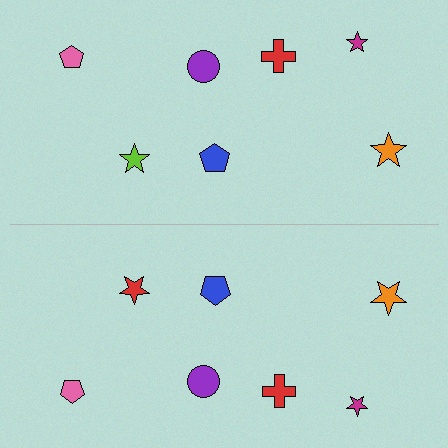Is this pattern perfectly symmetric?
No, the pattern is not perfectly symmetric. The red star on the bottom side breaks the symmetry — its mirror counterpart is lime.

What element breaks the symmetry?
The red star on the bottom side breaks the symmetry — its mirror counterpart is lime.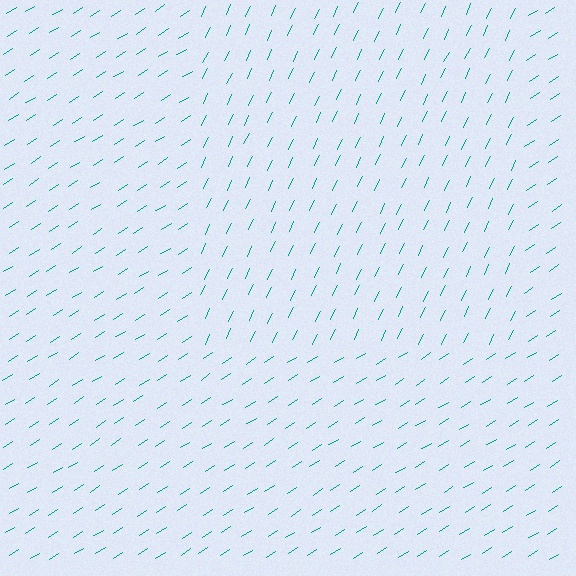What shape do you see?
I see a rectangle.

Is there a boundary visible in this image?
Yes, there is a texture boundary formed by a change in line orientation.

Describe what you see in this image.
The image is filled with small teal line segments. A rectangle region in the image has lines oriented differently from the surrounding lines, creating a visible texture boundary.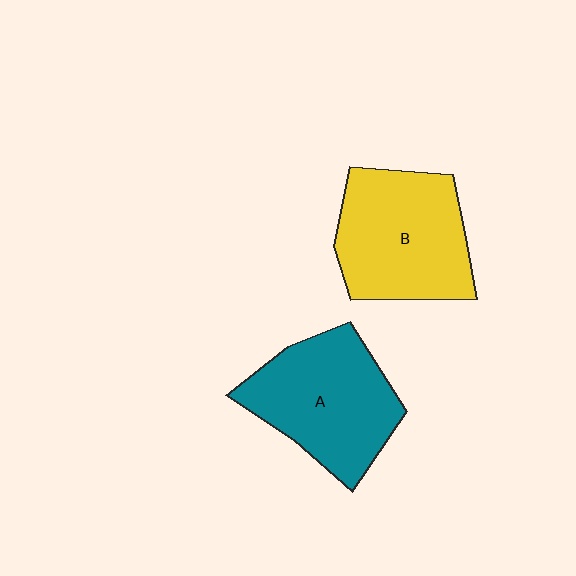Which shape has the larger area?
Shape B (yellow).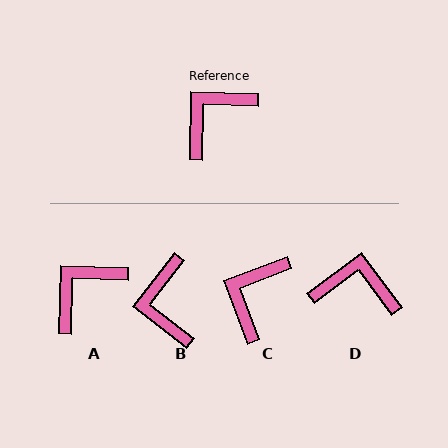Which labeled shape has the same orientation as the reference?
A.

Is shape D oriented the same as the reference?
No, it is off by about 52 degrees.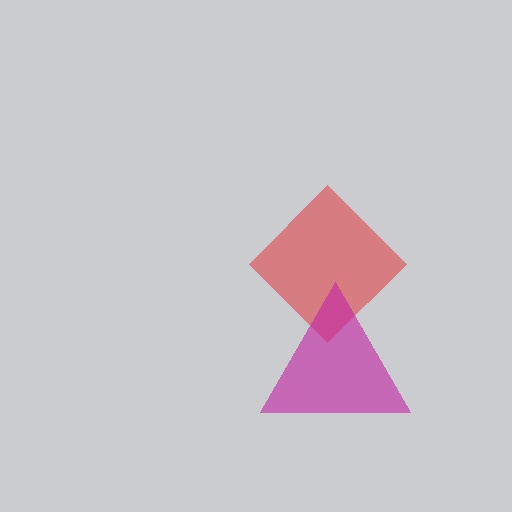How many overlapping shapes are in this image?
There are 2 overlapping shapes in the image.